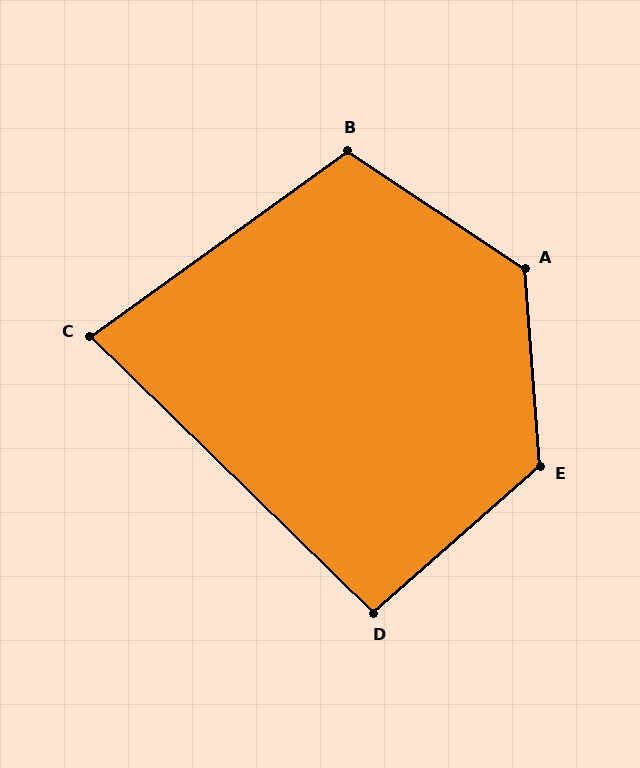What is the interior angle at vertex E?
Approximately 127 degrees (obtuse).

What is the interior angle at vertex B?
Approximately 110 degrees (obtuse).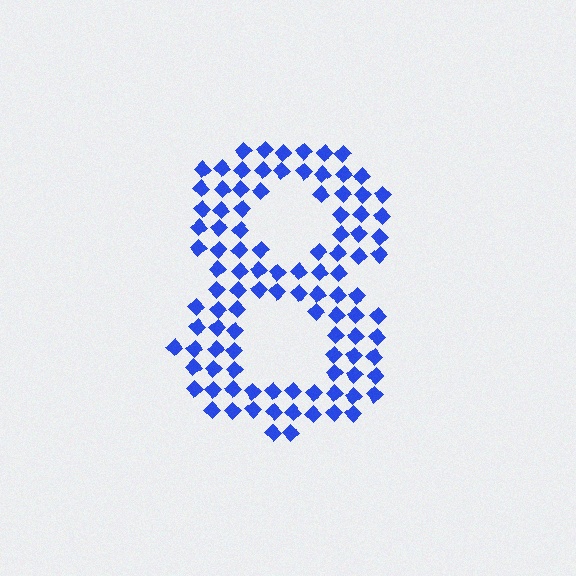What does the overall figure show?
The overall figure shows the digit 8.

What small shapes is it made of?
It is made of small diamonds.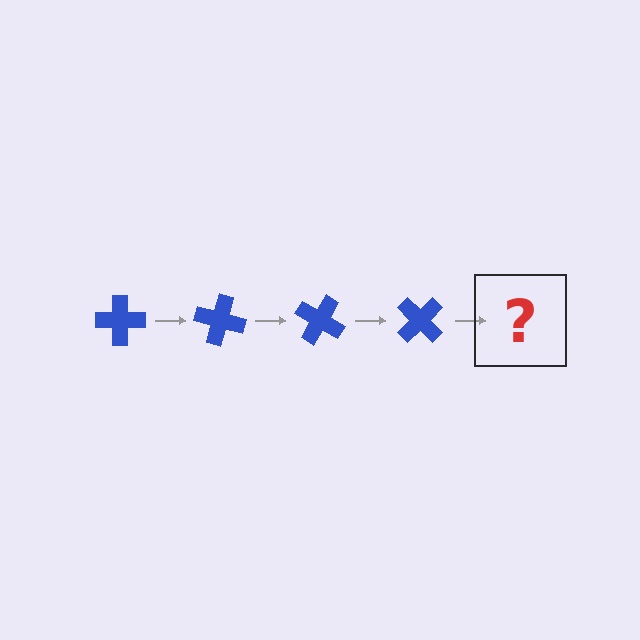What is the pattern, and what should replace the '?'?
The pattern is that the cross rotates 15 degrees each step. The '?' should be a blue cross rotated 60 degrees.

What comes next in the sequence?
The next element should be a blue cross rotated 60 degrees.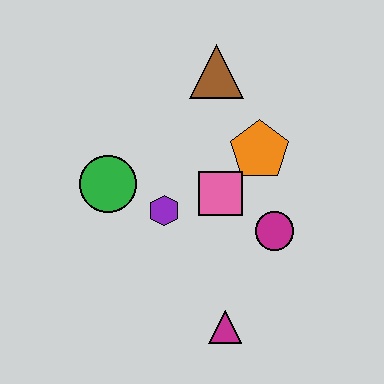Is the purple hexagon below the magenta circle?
No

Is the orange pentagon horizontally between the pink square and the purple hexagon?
No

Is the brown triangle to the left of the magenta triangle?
Yes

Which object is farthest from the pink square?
The magenta triangle is farthest from the pink square.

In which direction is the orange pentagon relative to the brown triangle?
The orange pentagon is below the brown triangle.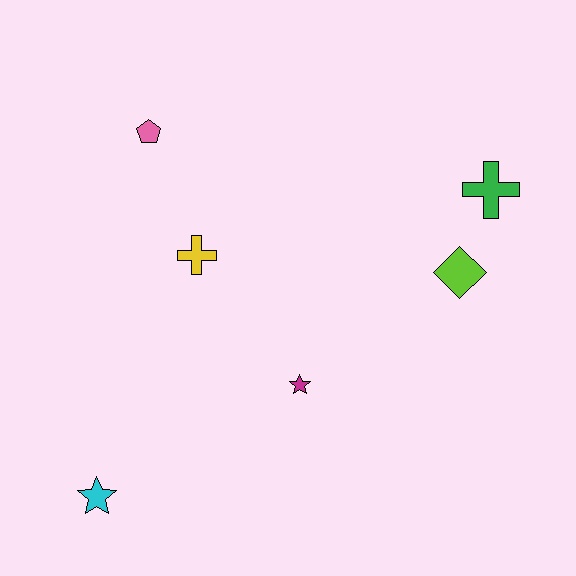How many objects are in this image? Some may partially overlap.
There are 6 objects.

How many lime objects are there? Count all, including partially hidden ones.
There is 1 lime object.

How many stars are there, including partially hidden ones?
There are 2 stars.